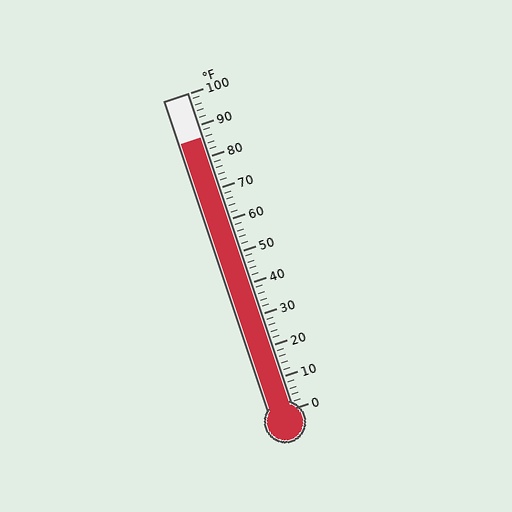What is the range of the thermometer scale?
The thermometer scale ranges from 0°F to 100°F.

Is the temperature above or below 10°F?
The temperature is above 10°F.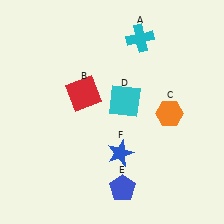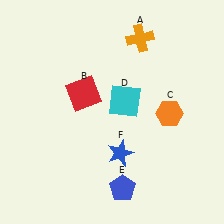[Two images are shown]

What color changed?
The cross (A) changed from cyan in Image 1 to orange in Image 2.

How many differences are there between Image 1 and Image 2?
There is 1 difference between the two images.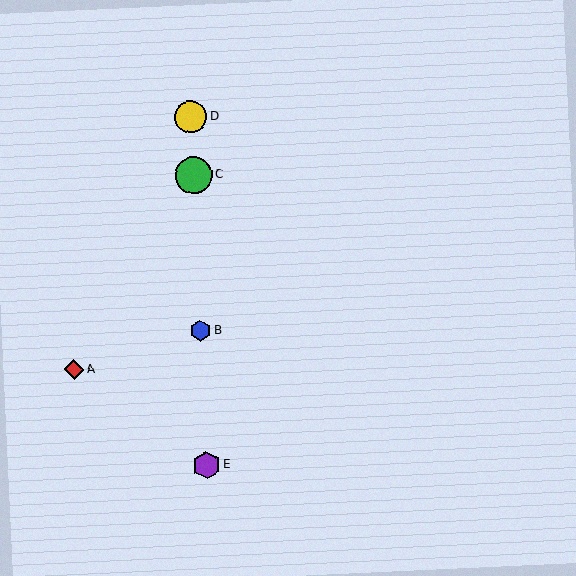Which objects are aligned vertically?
Objects B, C, D, E are aligned vertically.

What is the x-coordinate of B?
Object B is at x≈201.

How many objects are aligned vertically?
4 objects (B, C, D, E) are aligned vertically.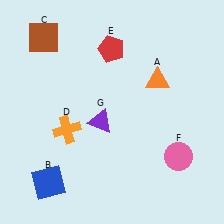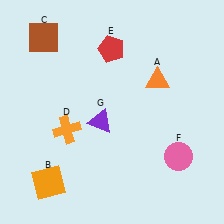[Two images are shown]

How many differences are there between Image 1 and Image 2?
There is 1 difference between the two images.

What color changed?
The square (B) changed from blue in Image 1 to orange in Image 2.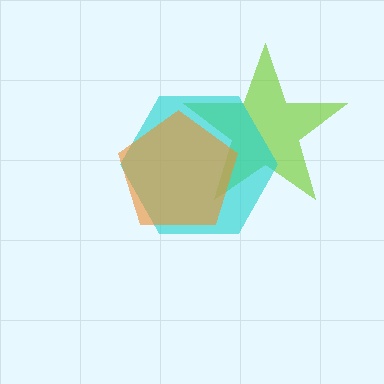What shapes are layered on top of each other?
The layered shapes are: a lime star, a cyan hexagon, an orange pentagon.